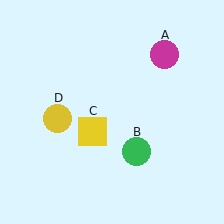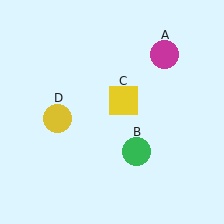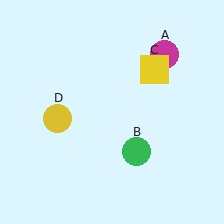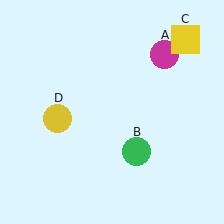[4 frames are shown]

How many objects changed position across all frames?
1 object changed position: yellow square (object C).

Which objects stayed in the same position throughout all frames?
Magenta circle (object A) and green circle (object B) and yellow circle (object D) remained stationary.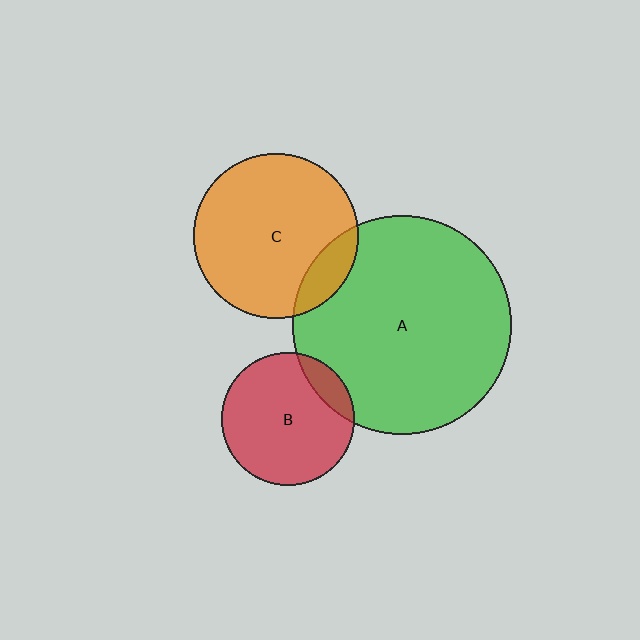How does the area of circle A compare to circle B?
Approximately 2.7 times.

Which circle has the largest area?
Circle A (green).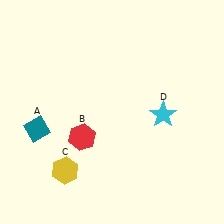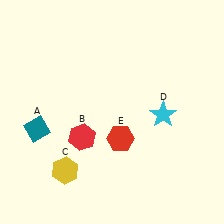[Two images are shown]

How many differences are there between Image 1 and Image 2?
There is 1 difference between the two images.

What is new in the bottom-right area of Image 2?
A red hexagon (E) was added in the bottom-right area of Image 2.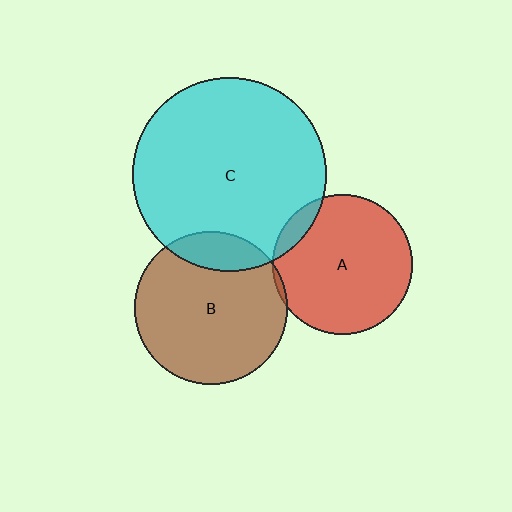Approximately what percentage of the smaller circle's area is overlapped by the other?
Approximately 10%.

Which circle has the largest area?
Circle C (cyan).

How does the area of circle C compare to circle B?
Approximately 1.6 times.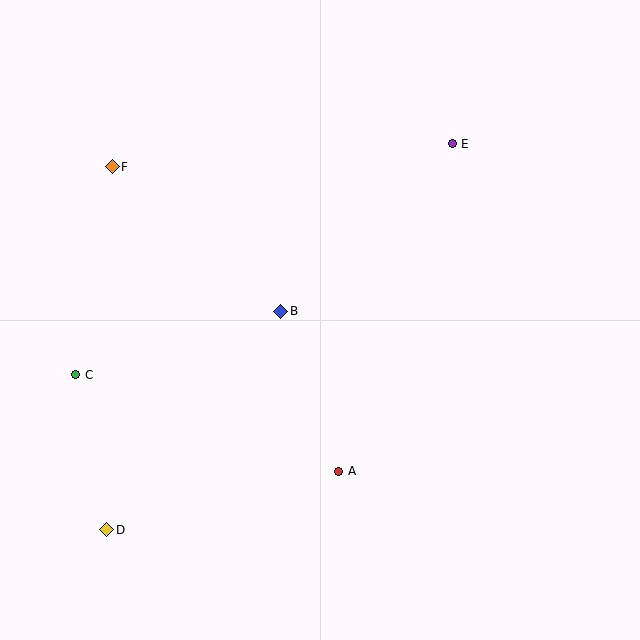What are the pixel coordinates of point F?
Point F is at (112, 167).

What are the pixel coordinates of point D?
Point D is at (107, 530).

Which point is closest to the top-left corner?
Point F is closest to the top-left corner.